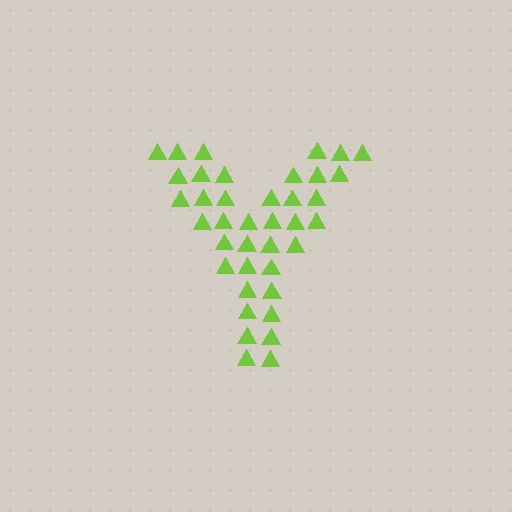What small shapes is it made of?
It is made of small triangles.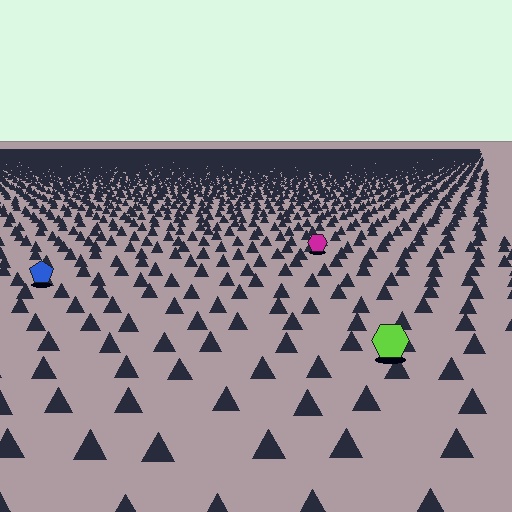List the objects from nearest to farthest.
From nearest to farthest: the lime hexagon, the blue pentagon, the magenta hexagon.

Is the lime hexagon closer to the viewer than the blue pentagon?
Yes. The lime hexagon is closer — you can tell from the texture gradient: the ground texture is coarser near it.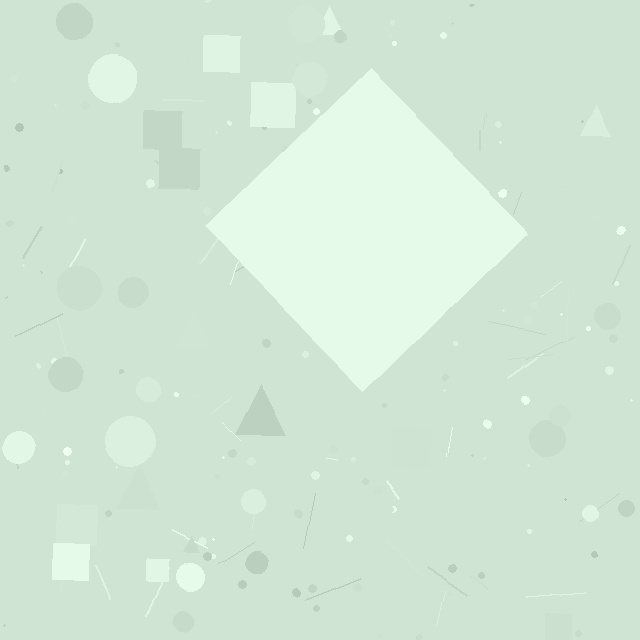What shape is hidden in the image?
A diamond is hidden in the image.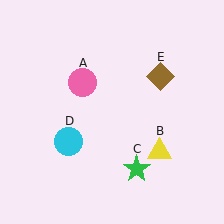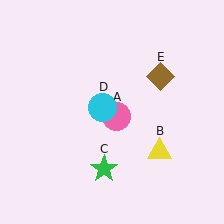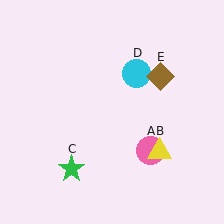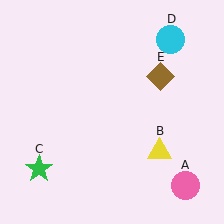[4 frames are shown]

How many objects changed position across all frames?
3 objects changed position: pink circle (object A), green star (object C), cyan circle (object D).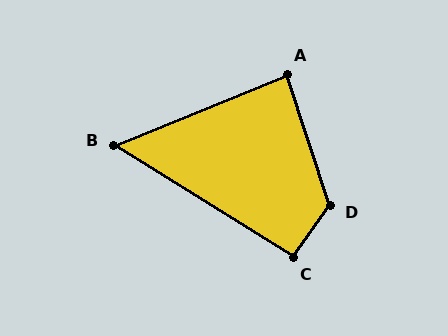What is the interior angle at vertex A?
Approximately 86 degrees (approximately right).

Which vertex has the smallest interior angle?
B, at approximately 54 degrees.